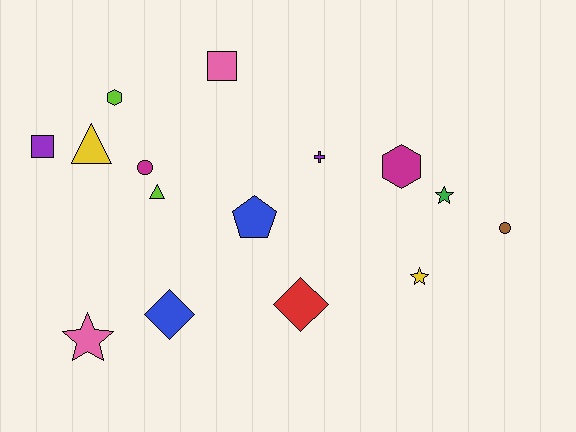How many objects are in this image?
There are 15 objects.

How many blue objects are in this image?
There are 2 blue objects.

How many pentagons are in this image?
There is 1 pentagon.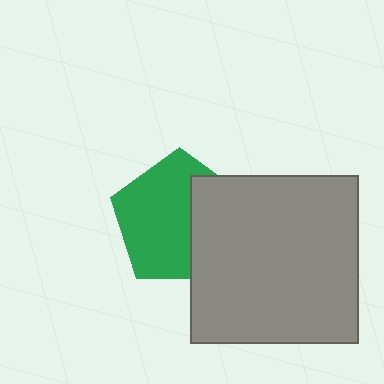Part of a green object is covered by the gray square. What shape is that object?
It is a pentagon.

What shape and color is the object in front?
The object in front is a gray square.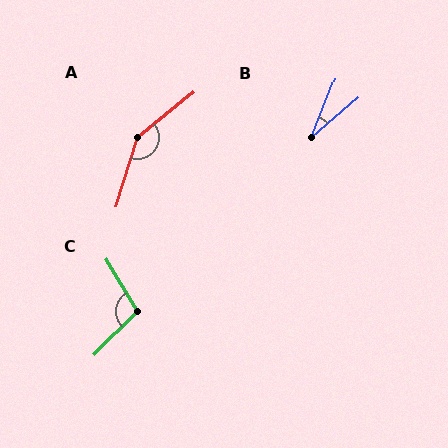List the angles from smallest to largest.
B (28°), C (105°), A (146°).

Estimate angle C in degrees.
Approximately 105 degrees.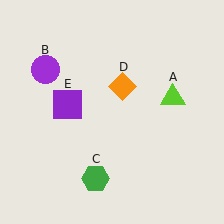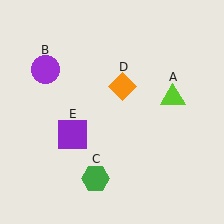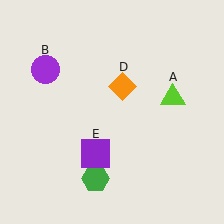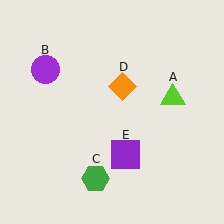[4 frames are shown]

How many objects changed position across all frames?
1 object changed position: purple square (object E).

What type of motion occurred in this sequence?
The purple square (object E) rotated counterclockwise around the center of the scene.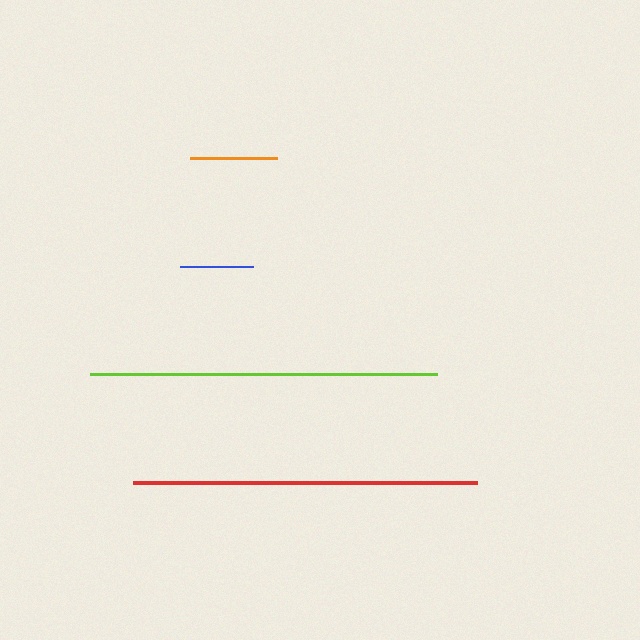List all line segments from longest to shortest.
From longest to shortest: lime, red, orange, blue.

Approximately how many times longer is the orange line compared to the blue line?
The orange line is approximately 1.2 times the length of the blue line.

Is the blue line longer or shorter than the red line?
The red line is longer than the blue line.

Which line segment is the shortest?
The blue line is the shortest at approximately 72 pixels.